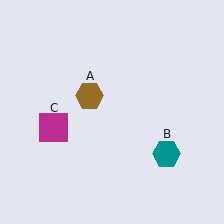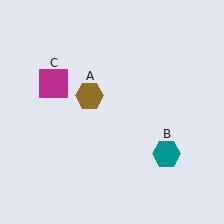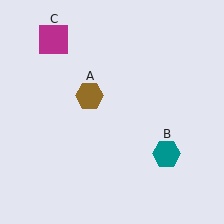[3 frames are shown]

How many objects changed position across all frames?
1 object changed position: magenta square (object C).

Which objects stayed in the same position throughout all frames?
Brown hexagon (object A) and teal hexagon (object B) remained stationary.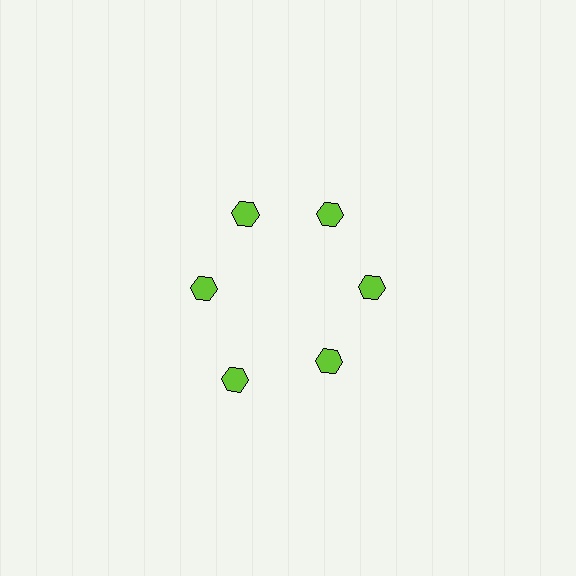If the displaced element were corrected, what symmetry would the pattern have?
It would have 6-fold rotational symmetry — the pattern would map onto itself every 60 degrees.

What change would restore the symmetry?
The symmetry would be restored by moving it inward, back onto the ring so that all 6 hexagons sit at equal angles and equal distance from the center.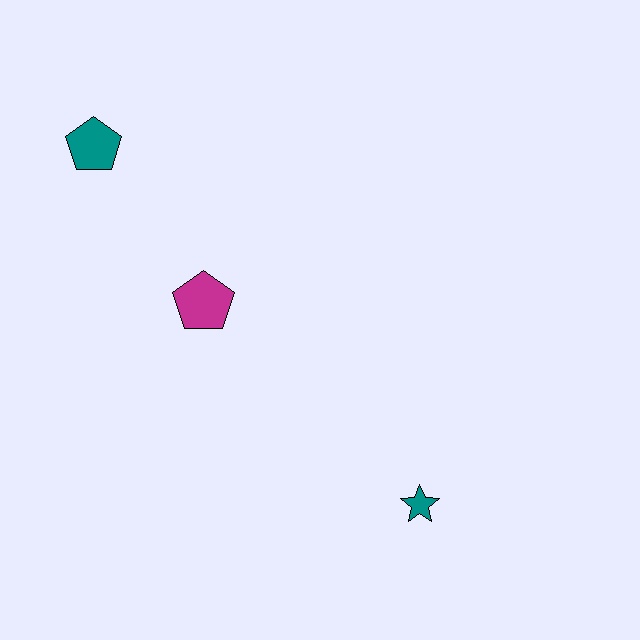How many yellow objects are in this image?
There are no yellow objects.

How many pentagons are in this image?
There are 2 pentagons.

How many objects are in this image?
There are 3 objects.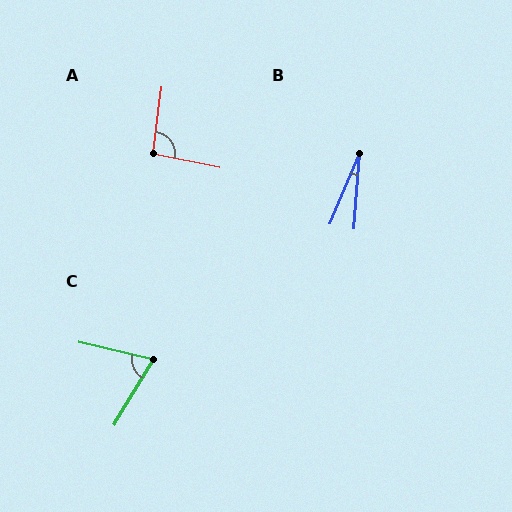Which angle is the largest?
A, at approximately 94 degrees.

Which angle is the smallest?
B, at approximately 18 degrees.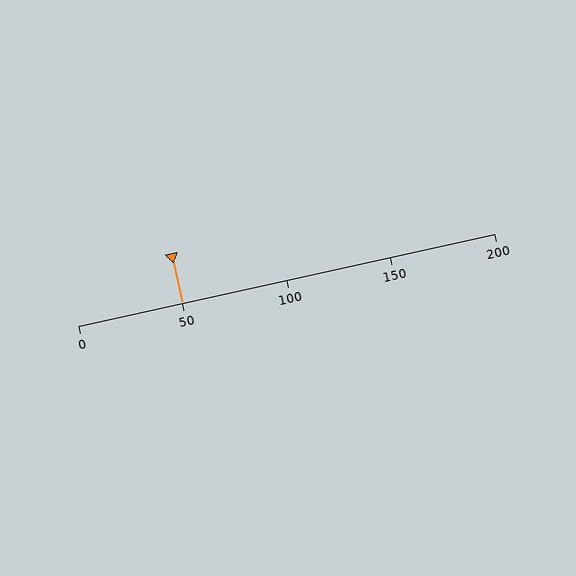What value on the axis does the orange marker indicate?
The marker indicates approximately 50.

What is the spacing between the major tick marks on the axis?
The major ticks are spaced 50 apart.